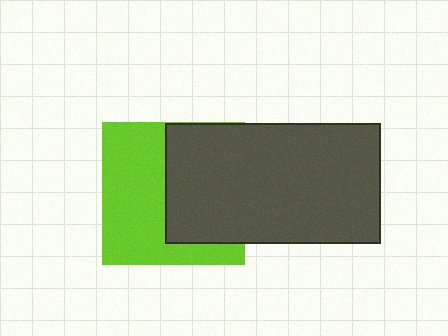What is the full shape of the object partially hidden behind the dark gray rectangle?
The partially hidden object is a lime square.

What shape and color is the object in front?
The object in front is a dark gray rectangle.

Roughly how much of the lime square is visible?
About half of it is visible (roughly 54%).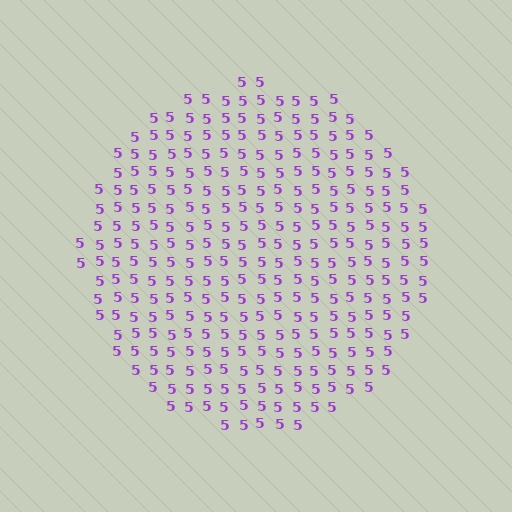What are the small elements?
The small elements are digit 5's.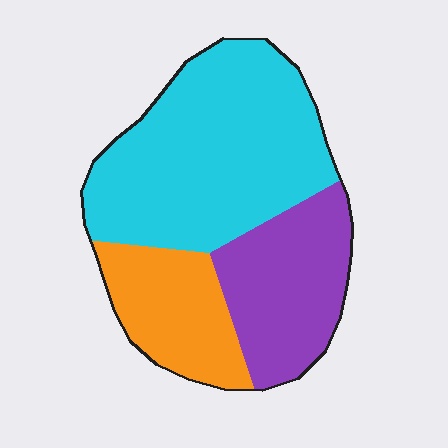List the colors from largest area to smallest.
From largest to smallest: cyan, purple, orange.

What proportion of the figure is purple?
Purple takes up about one quarter (1/4) of the figure.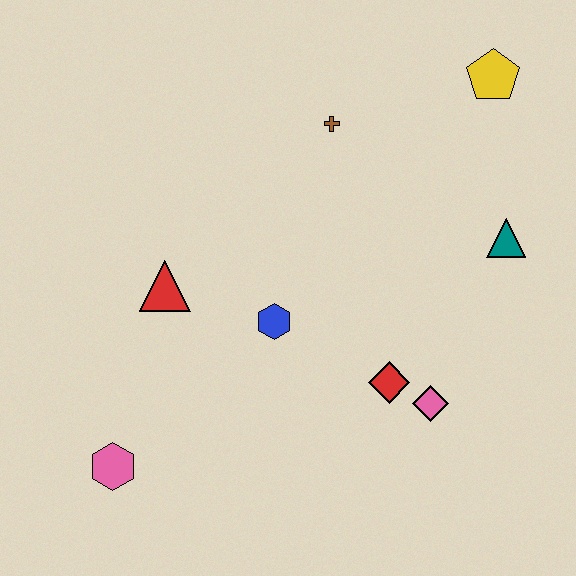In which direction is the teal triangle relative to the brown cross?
The teal triangle is to the right of the brown cross.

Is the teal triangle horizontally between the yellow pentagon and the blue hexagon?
No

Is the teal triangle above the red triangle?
Yes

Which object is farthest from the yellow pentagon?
The pink hexagon is farthest from the yellow pentagon.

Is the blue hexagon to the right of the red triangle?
Yes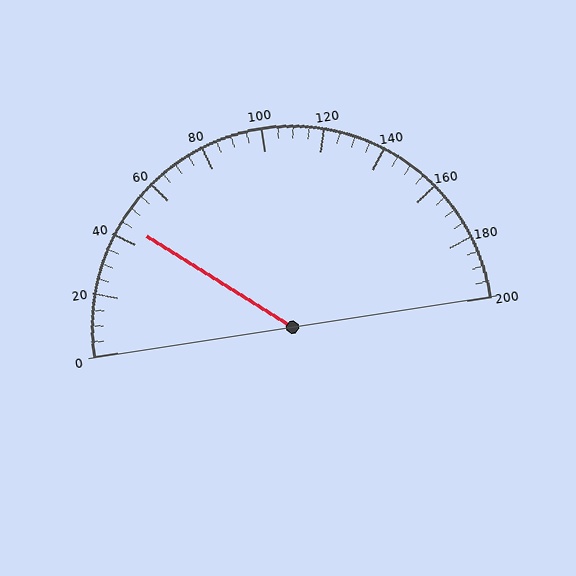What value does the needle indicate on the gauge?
The needle indicates approximately 45.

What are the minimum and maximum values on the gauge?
The gauge ranges from 0 to 200.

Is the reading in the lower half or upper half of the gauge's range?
The reading is in the lower half of the range (0 to 200).